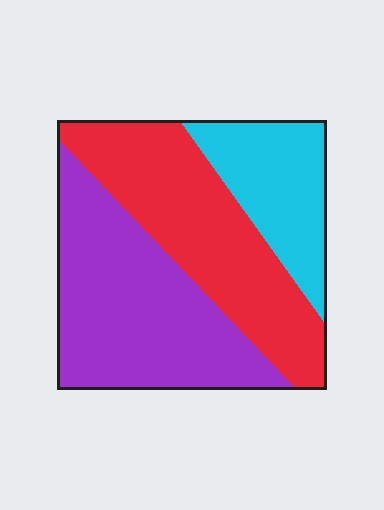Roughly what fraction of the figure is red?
Red covers 38% of the figure.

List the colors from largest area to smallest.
From largest to smallest: purple, red, cyan.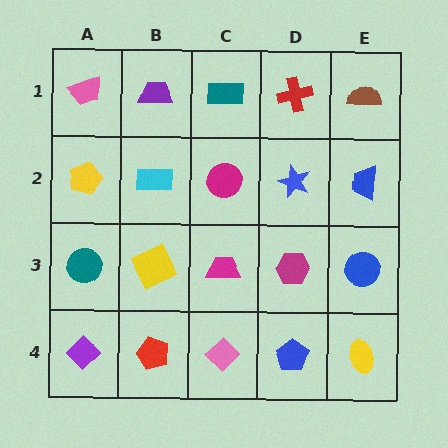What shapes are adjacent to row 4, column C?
A magenta trapezoid (row 3, column C), a red pentagon (row 4, column B), a blue pentagon (row 4, column D).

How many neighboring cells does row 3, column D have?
4.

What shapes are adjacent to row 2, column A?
A pink trapezoid (row 1, column A), a teal circle (row 3, column A), a cyan rectangle (row 2, column B).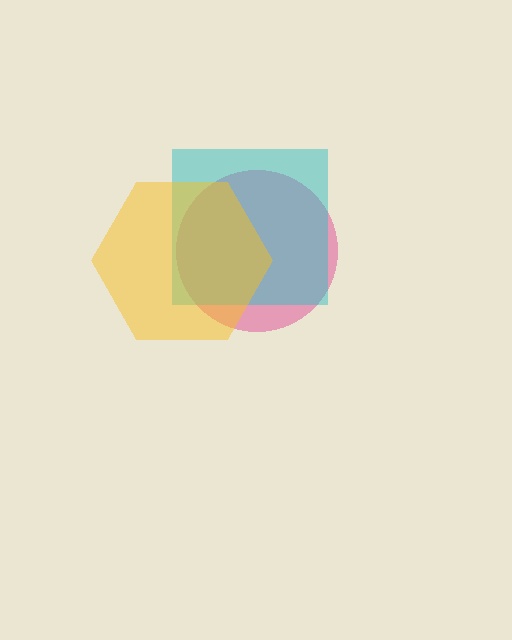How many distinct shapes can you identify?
There are 3 distinct shapes: a pink circle, a cyan square, a yellow hexagon.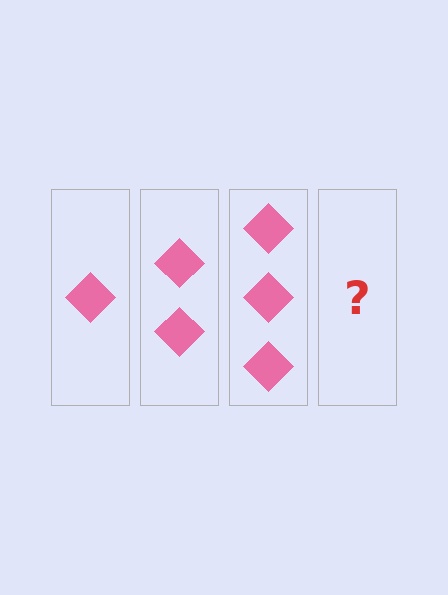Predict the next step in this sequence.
The next step is 4 diamonds.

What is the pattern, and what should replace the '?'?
The pattern is that each step adds one more diamond. The '?' should be 4 diamonds.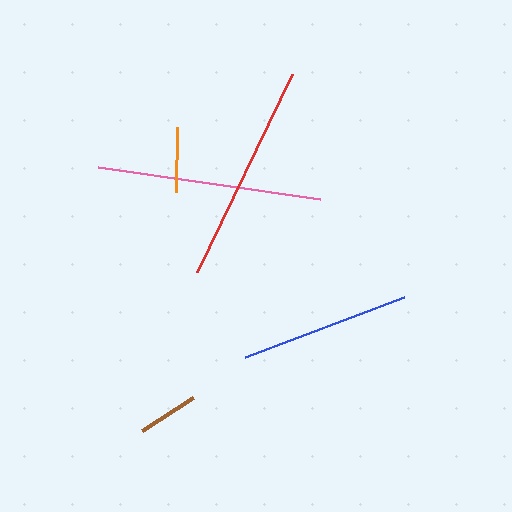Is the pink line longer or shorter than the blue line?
The pink line is longer than the blue line.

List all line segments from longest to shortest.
From longest to shortest: pink, red, blue, orange, brown.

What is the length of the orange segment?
The orange segment is approximately 66 pixels long.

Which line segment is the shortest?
The brown line is the shortest at approximately 60 pixels.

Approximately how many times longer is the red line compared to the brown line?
The red line is approximately 3.7 times the length of the brown line.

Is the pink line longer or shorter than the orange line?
The pink line is longer than the orange line.